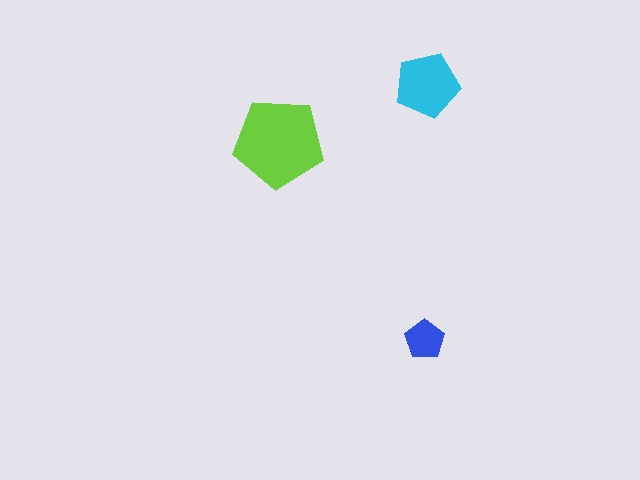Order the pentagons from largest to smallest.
the lime one, the cyan one, the blue one.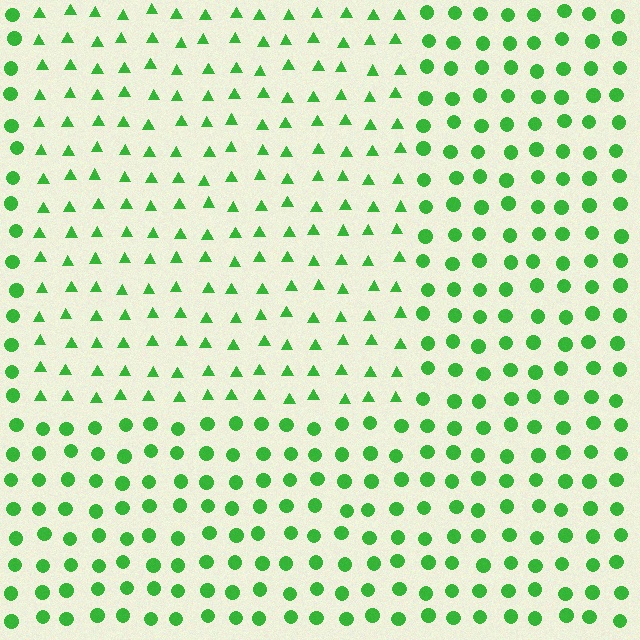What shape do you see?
I see a rectangle.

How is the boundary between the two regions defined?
The boundary is defined by a change in element shape: triangles inside vs. circles outside. All elements share the same color and spacing.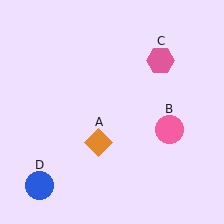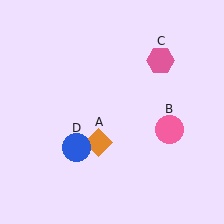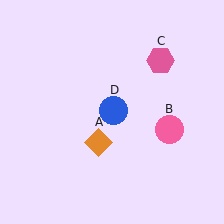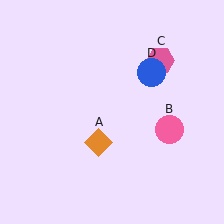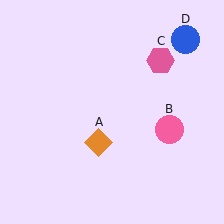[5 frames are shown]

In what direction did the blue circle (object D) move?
The blue circle (object D) moved up and to the right.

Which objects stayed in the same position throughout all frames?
Orange diamond (object A) and pink circle (object B) and pink hexagon (object C) remained stationary.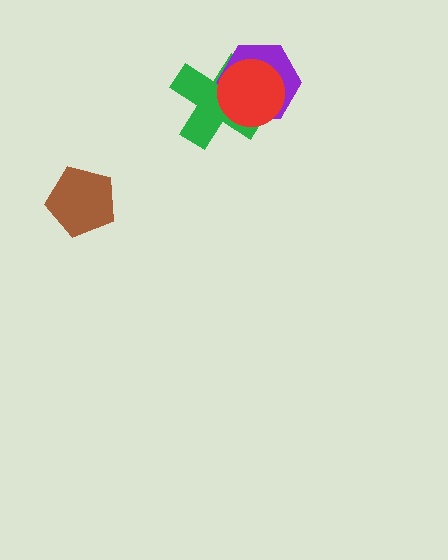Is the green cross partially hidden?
Yes, it is partially covered by another shape.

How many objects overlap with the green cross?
2 objects overlap with the green cross.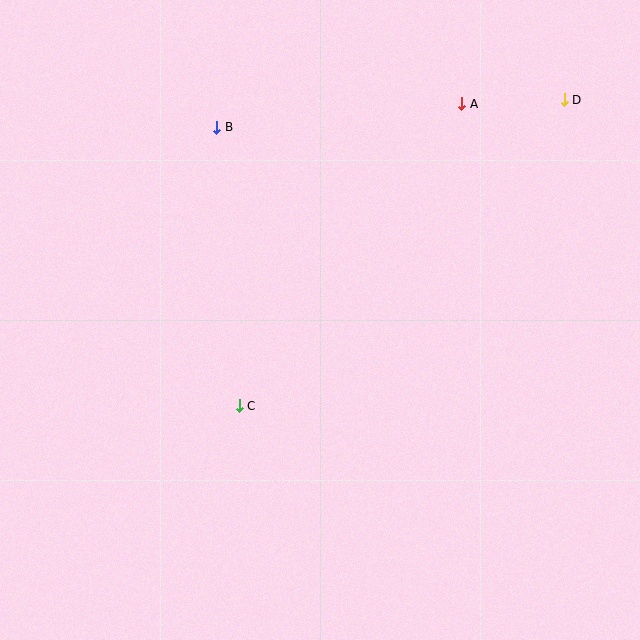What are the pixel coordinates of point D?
Point D is at (564, 100).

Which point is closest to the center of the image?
Point C at (239, 406) is closest to the center.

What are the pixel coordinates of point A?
Point A is at (462, 104).